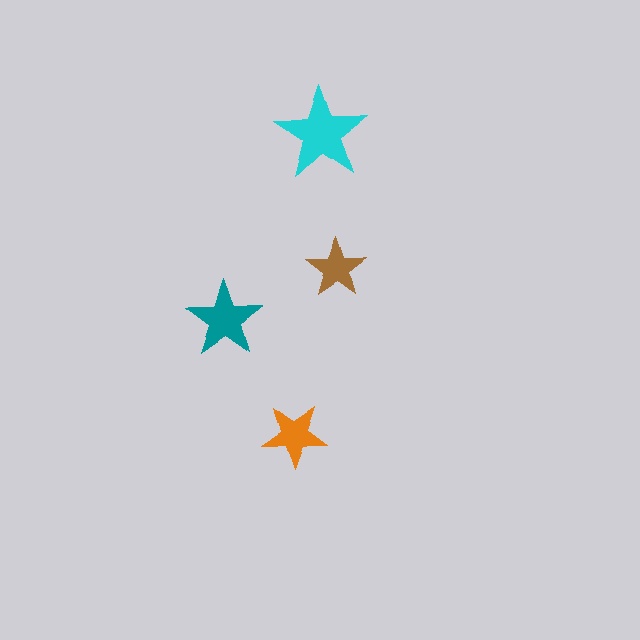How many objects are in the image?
There are 4 objects in the image.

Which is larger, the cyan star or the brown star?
The cyan one.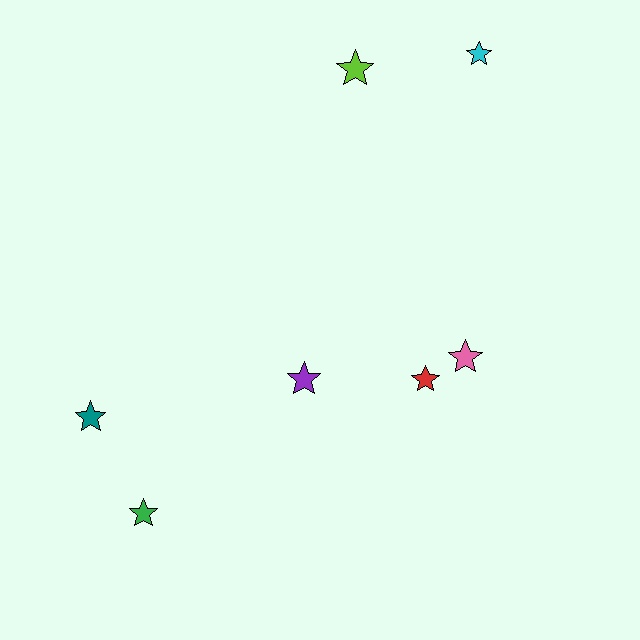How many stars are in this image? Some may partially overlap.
There are 7 stars.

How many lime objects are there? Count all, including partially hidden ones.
There is 1 lime object.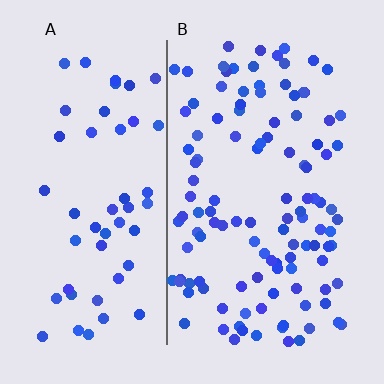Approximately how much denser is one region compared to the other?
Approximately 2.2× — region B over region A.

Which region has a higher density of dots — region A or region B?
B (the right).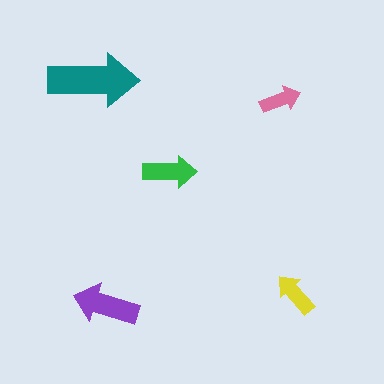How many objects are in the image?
There are 5 objects in the image.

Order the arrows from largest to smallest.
the teal one, the purple one, the green one, the yellow one, the pink one.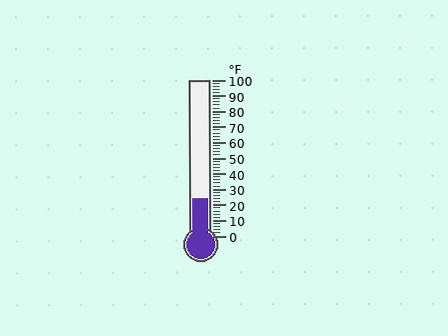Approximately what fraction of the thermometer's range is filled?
The thermometer is filled to approximately 25% of its range.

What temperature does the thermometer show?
The thermometer shows approximately 24°F.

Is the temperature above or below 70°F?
The temperature is below 70°F.